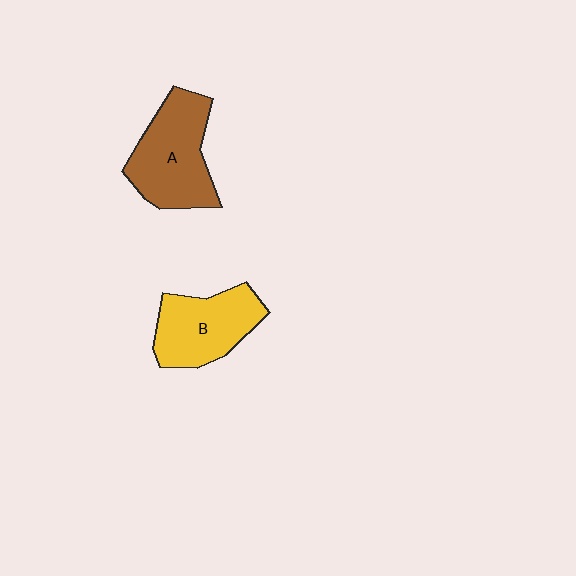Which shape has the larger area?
Shape A (brown).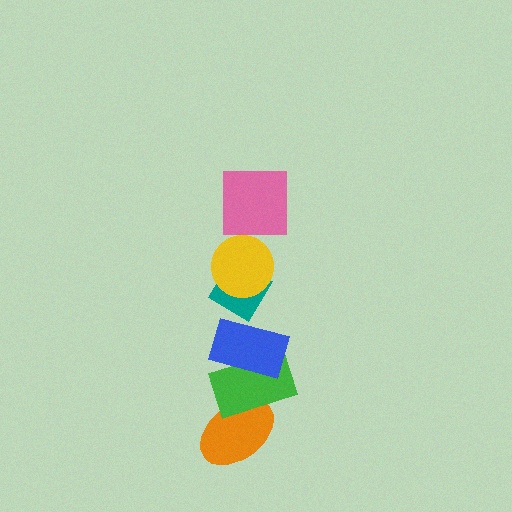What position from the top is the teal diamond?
The teal diamond is 3rd from the top.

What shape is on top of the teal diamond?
The yellow circle is on top of the teal diamond.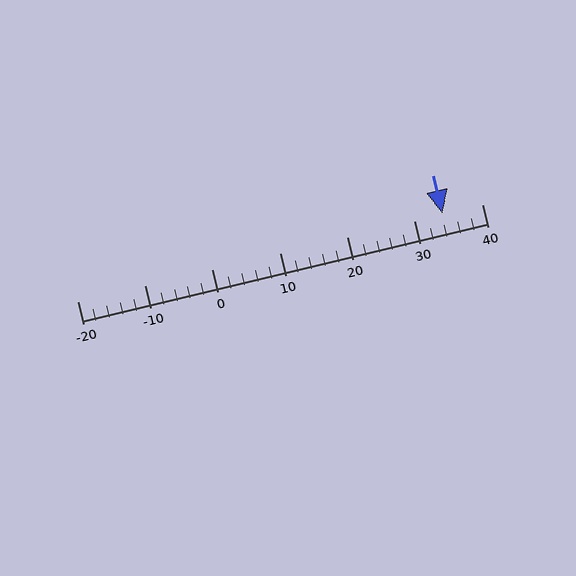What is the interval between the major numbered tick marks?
The major tick marks are spaced 10 units apart.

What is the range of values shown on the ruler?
The ruler shows values from -20 to 40.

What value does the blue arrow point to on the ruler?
The blue arrow points to approximately 34.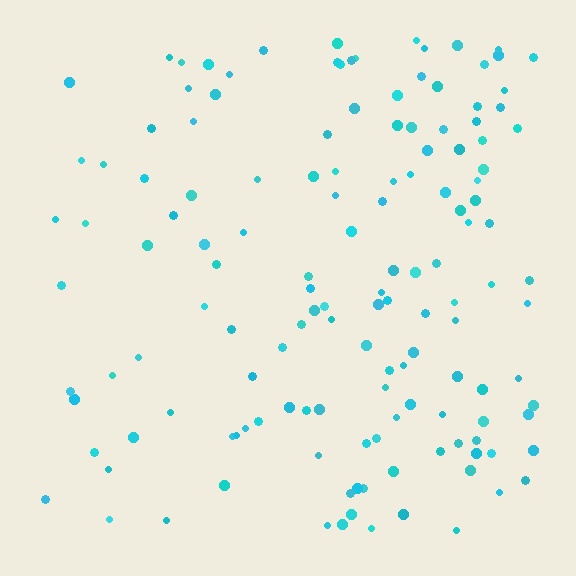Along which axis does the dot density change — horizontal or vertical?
Horizontal.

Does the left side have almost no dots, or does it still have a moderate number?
Still a moderate number, just noticeably fewer than the right.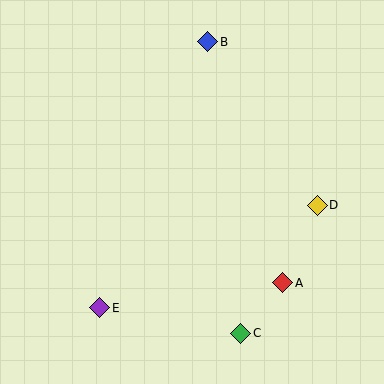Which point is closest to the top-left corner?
Point B is closest to the top-left corner.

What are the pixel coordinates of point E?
Point E is at (100, 308).